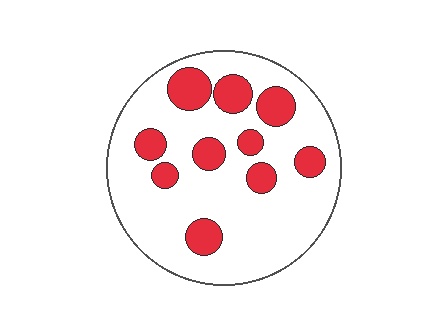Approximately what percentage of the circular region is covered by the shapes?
Approximately 20%.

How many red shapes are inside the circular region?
10.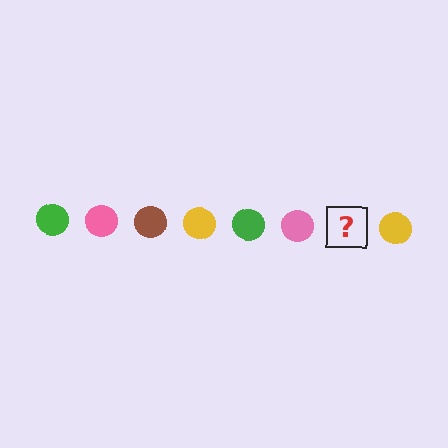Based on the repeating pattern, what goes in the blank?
The blank should be a brown circle.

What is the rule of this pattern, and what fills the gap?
The rule is that the pattern cycles through green, pink, brown, yellow circles. The gap should be filled with a brown circle.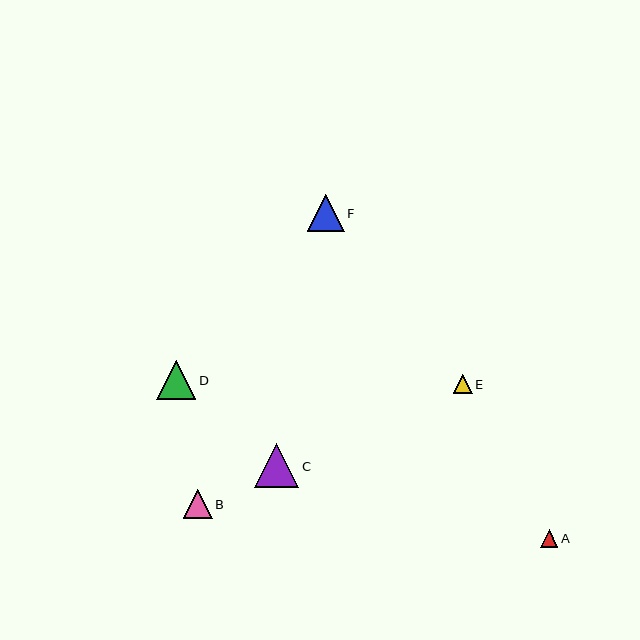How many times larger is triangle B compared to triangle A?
Triangle B is approximately 1.7 times the size of triangle A.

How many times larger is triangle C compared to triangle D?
Triangle C is approximately 1.1 times the size of triangle D.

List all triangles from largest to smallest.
From largest to smallest: C, D, F, B, E, A.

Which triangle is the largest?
Triangle C is the largest with a size of approximately 44 pixels.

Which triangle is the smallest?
Triangle A is the smallest with a size of approximately 17 pixels.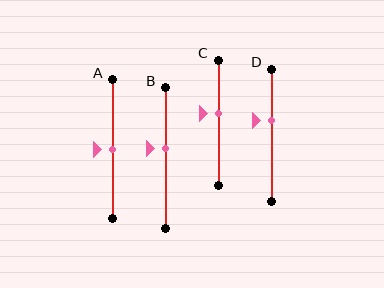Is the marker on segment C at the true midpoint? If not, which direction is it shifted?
No, the marker on segment C is shifted upward by about 8% of the segment length.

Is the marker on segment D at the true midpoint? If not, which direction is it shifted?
No, the marker on segment D is shifted upward by about 11% of the segment length.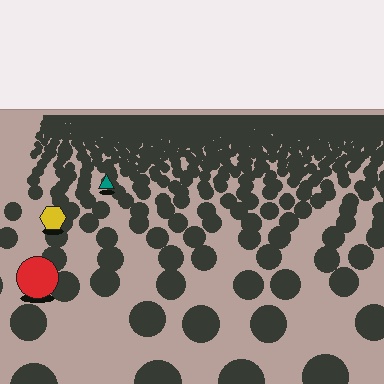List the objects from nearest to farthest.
From nearest to farthest: the red circle, the yellow hexagon, the teal triangle.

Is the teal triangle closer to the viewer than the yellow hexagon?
No. The yellow hexagon is closer — you can tell from the texture gradient: the ground texture is coarser near it.